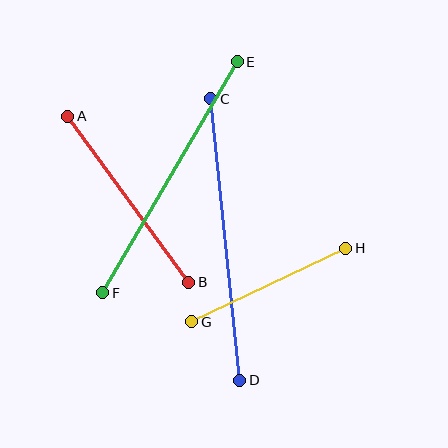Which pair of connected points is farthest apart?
Points C and D are farthest apart.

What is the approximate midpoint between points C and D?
The midpoint is at approximately (225, 240) pixels.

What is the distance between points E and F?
The distance is approximately 267 pixels.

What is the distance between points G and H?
The distance is approximately 170 pixels.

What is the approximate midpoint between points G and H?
The midpoint is at approximately (269, 285) pixels.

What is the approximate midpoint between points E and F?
The midpoint is at approximately (170, 177) pixels.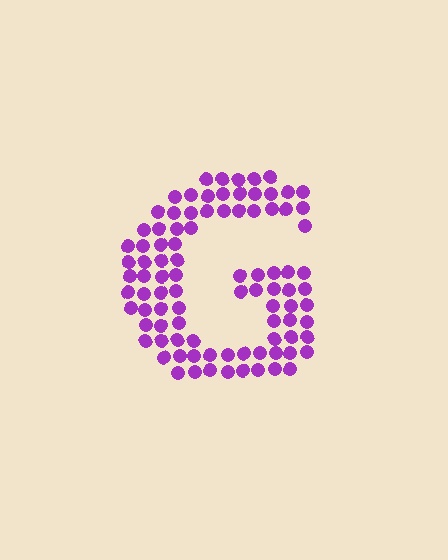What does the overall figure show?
The overall figure shows the letter G.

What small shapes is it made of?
It is made of small circles.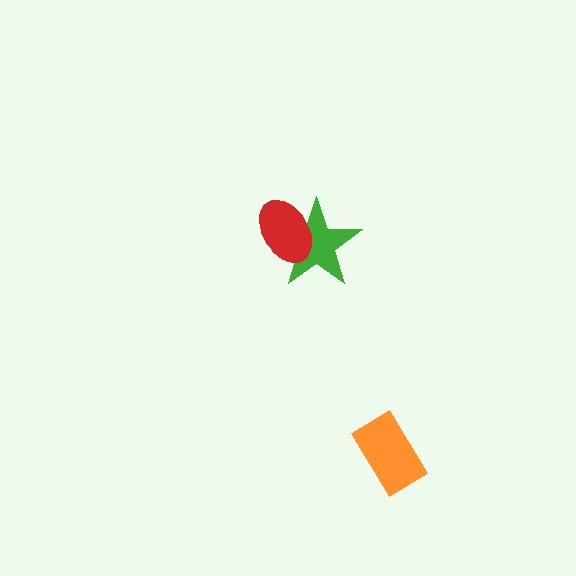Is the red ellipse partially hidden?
No, no other shape covers it.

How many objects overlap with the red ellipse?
1 object overlaps with the red ellipse.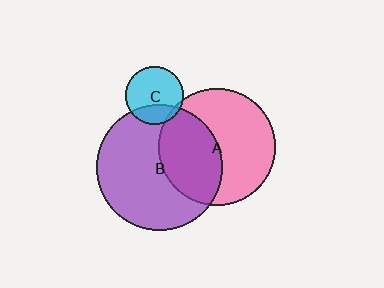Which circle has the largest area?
Circle B (purple).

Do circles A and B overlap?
Yes.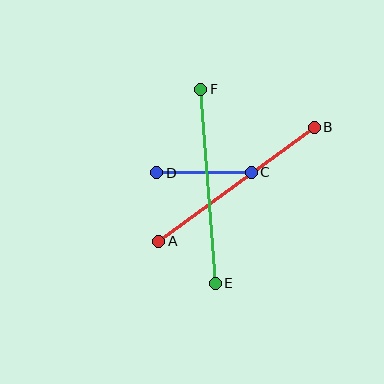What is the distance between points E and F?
The distance is approximately 195 pixels.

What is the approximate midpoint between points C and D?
The midpoint is at approximately (204, 172) pixels.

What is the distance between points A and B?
The distance is approximately 193 pixels.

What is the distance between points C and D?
The distance is approximately 95 pixels.